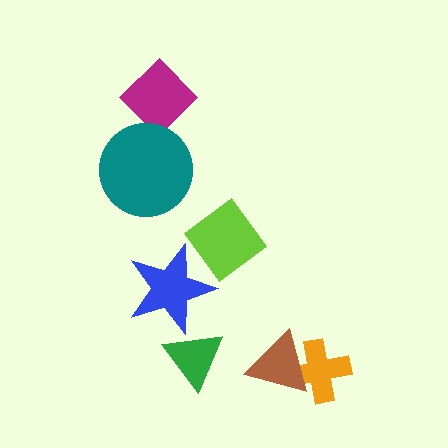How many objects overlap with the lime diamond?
1 object overlaps with the lime diamond.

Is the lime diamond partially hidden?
Yes, it is partially covered by another shape.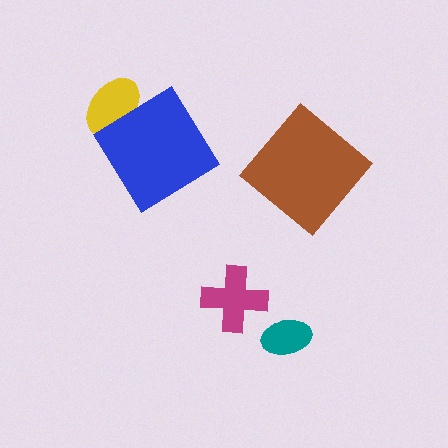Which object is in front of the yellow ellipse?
The blue diamond is in front of the yellow ellipse.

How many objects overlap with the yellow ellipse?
1 object overlaps with the yellow ellipse.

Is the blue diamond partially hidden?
No, no other shape covers it.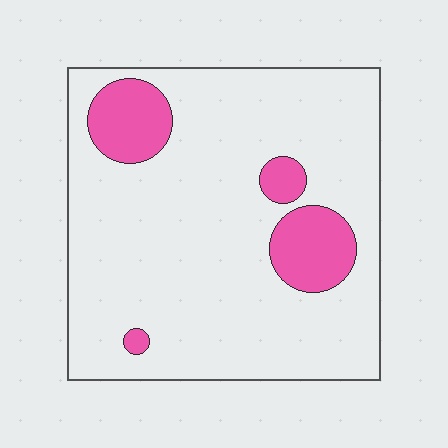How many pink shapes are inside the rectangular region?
4.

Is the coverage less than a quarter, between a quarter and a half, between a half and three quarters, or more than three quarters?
Less than a quarter.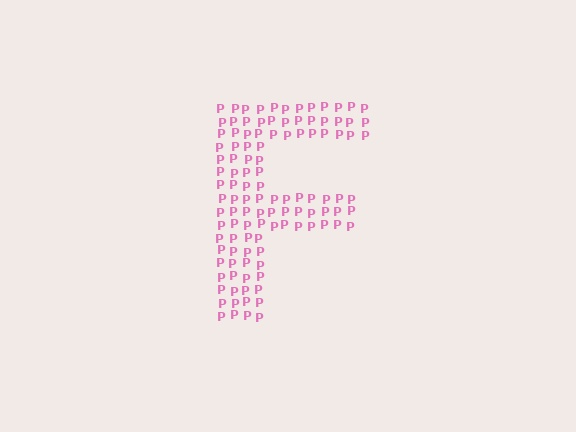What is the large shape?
The large shape is the letter F.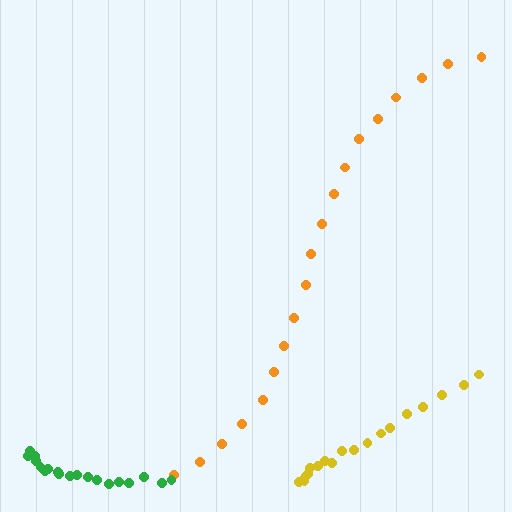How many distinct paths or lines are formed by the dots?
There are 3 distinct paths.